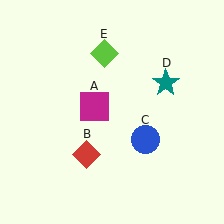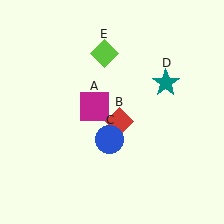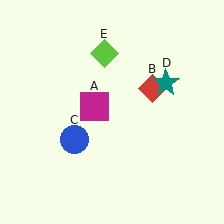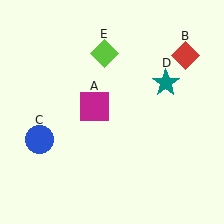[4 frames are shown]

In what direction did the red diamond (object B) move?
The red diamond (object B) moved up and to the right.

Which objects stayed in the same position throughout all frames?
Magenta square (object A) and teal star (object D) and lime diamond (object E) remained stationary.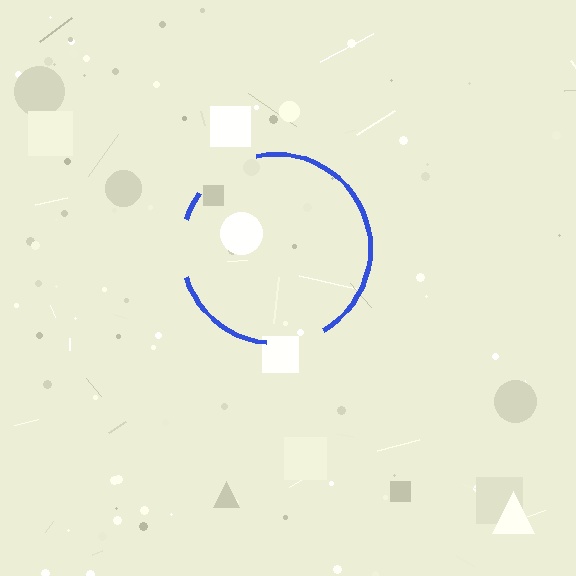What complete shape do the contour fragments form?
The contour fragments form a circle.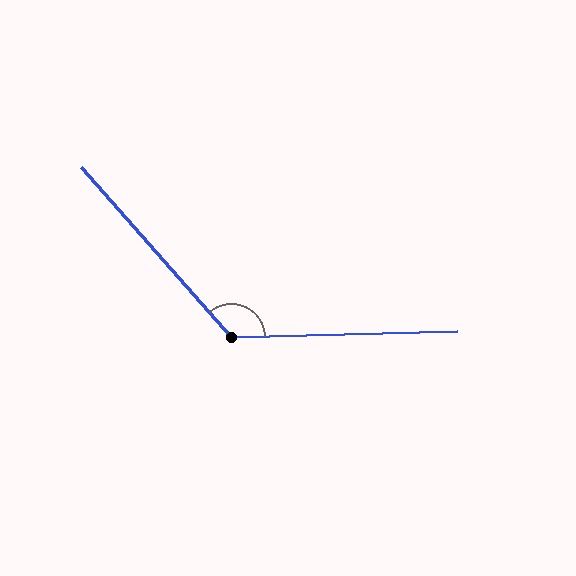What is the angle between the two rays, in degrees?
Approximately 130 degrees.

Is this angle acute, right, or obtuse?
It is obtuse.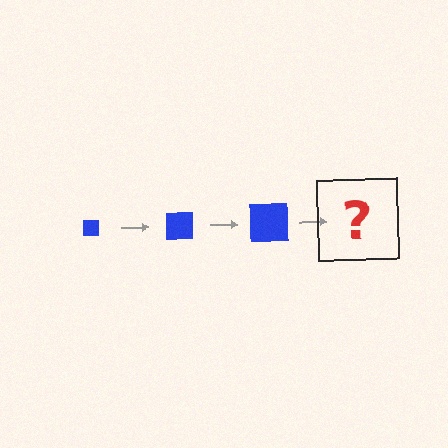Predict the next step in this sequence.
The next step is a blue square, larger than the previous one.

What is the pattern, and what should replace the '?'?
The pattern is that the square gets progressively larger each step. The '?' should be a blue square, larger than the previous one.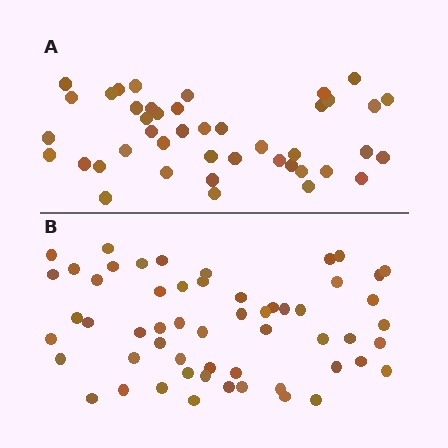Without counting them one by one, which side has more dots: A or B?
Region B (the bottom region) has more dots.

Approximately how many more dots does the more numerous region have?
Region B has approximately 15 more dots than region A.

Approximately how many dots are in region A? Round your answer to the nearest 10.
About 40 dots. (The exact count is 43, which rounds to 40.)